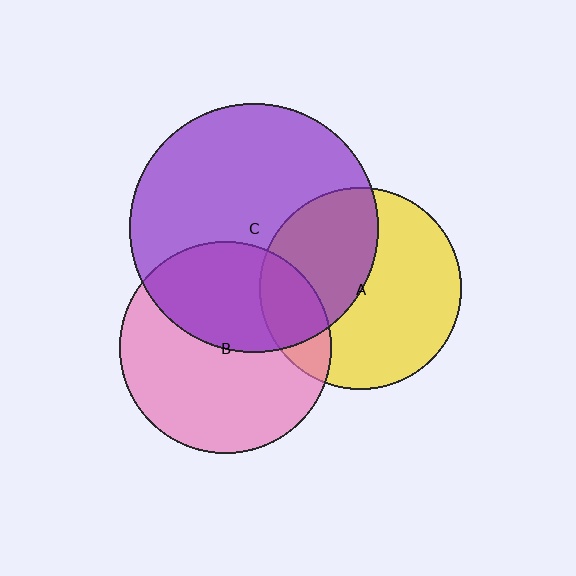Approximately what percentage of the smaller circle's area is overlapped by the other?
Approximately 40%.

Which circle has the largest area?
Circle C (purple).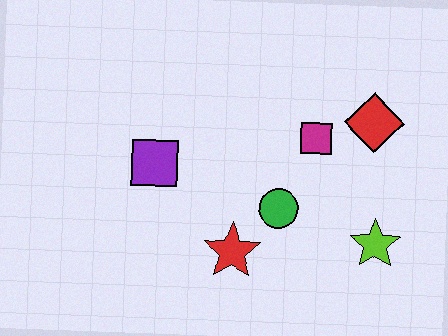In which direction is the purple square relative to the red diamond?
The purple square is to the left of the red diamond.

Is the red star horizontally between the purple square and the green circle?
Yes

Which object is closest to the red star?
The green circle is closest to the red star.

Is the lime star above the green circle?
No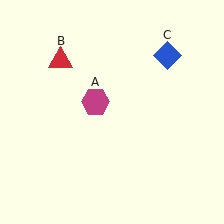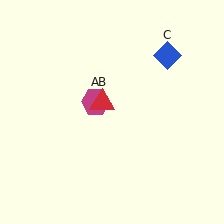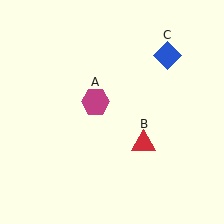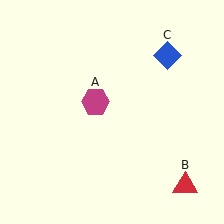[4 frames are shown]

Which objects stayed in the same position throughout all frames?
Magenta hexagon (object A) and blue diamond (object C) remained stationary.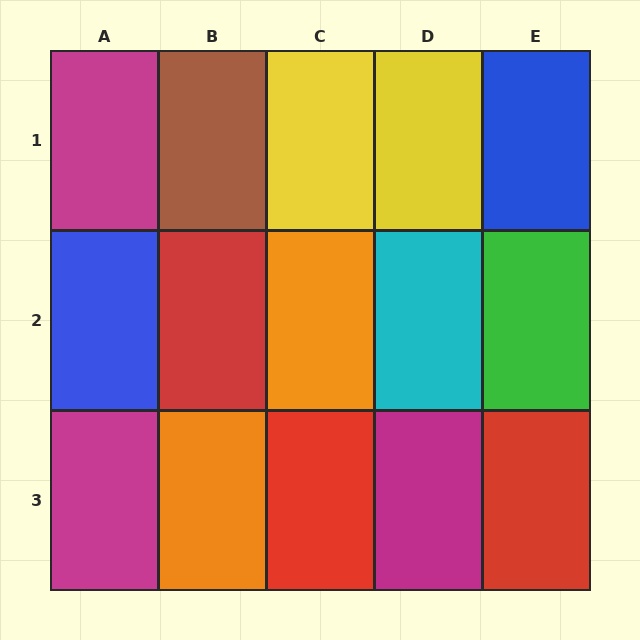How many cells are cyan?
1 cell is cyan.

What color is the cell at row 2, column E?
Green.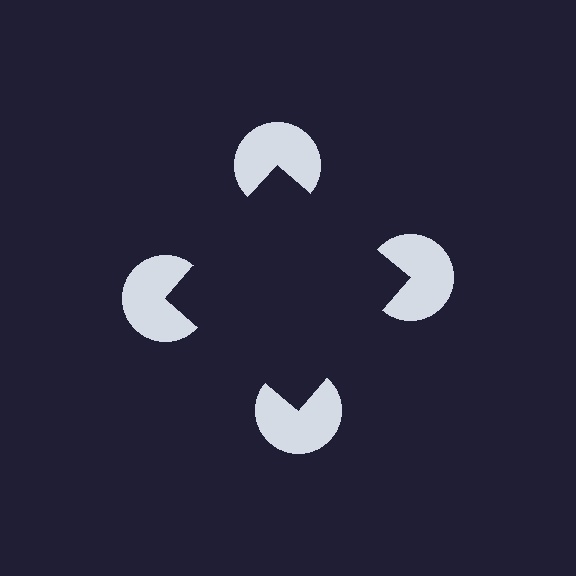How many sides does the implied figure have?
4 sides.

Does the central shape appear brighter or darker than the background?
It typically appears slightly darker than the background, even though no actual brightness change is drawn.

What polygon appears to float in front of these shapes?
An illusory square — its edges are inferred from the aligned wedge cuts in the pac-man discs, not physically drawn.